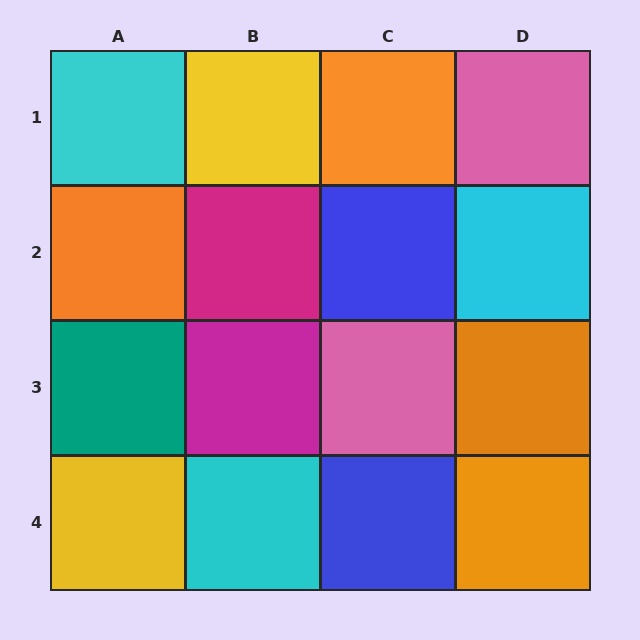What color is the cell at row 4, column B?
Cyan.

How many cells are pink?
2 cells are pink.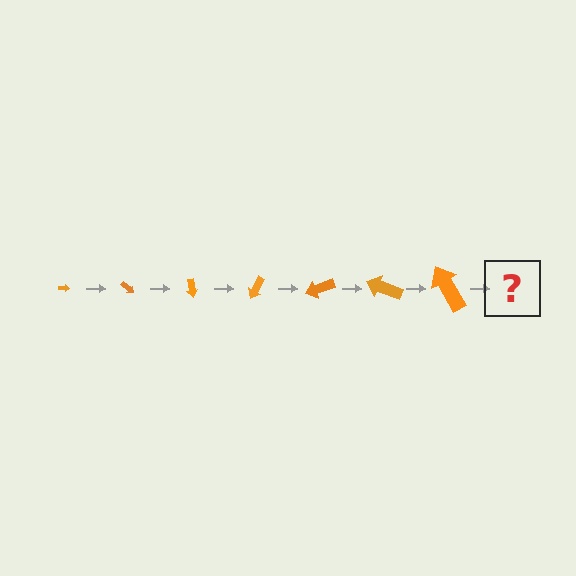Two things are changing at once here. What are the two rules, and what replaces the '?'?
The two rules are that the arrow grows larger each step and it rotates 40 degrees each step. The '?' should be an arrow, larger than the previous one and rotated 280 degrees from the start.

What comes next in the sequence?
The next element should be an arrow, larger than the previous one and rotated 280 degrees from the start.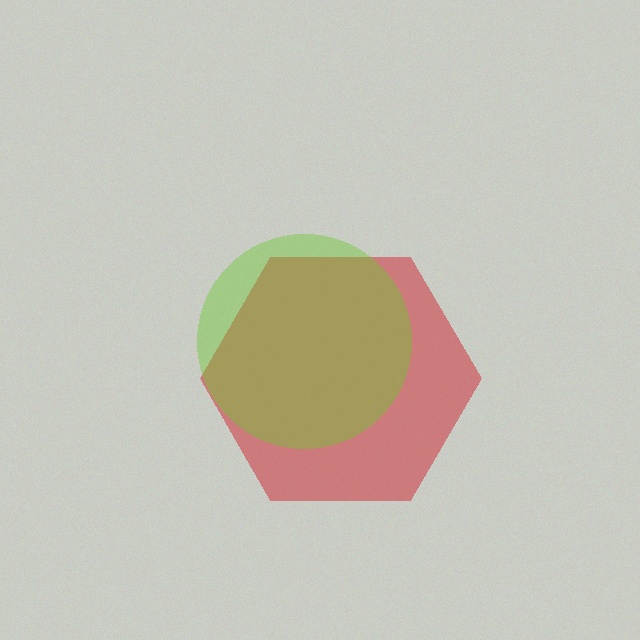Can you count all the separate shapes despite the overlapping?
Yes, there are 2 separate shapes.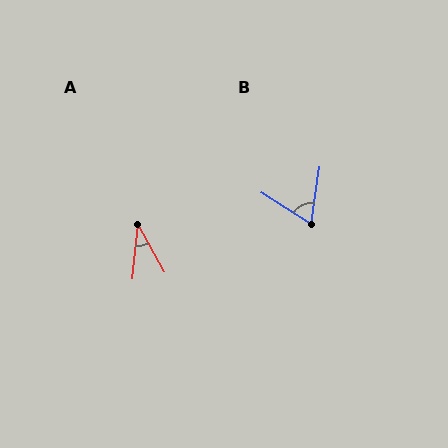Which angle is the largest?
B, at approximately 66 degrees.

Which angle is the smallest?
A, at approximately 35 degrees.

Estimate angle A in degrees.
Approximately 35 degrees.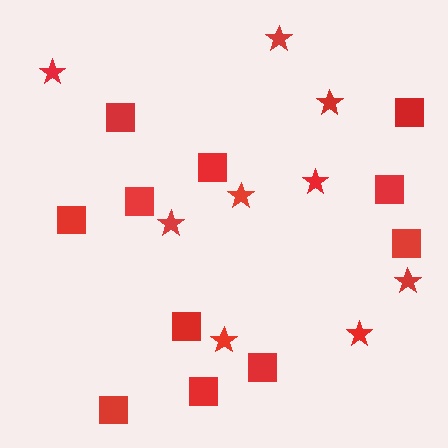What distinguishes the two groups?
There are 2 groups: one group of stars (9) and one group of squares (11).